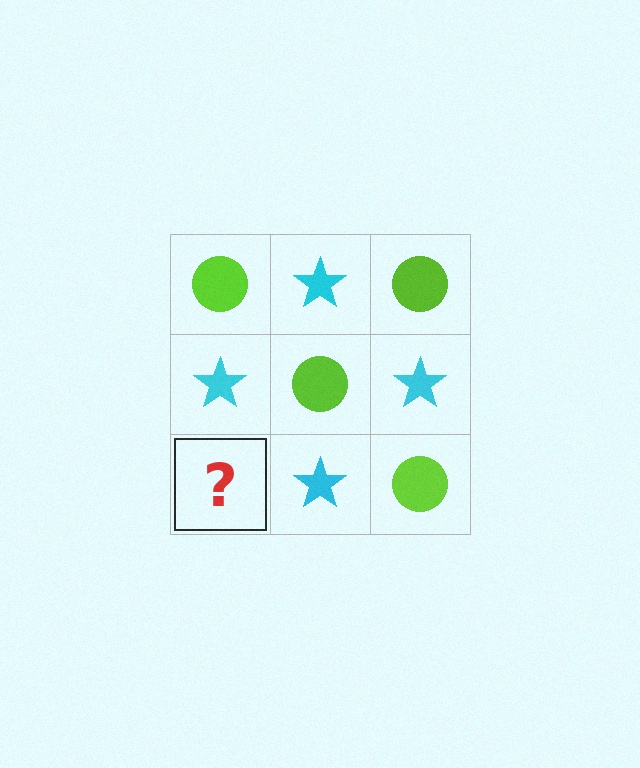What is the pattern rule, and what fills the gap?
The rule is that it alternates lime circle and cyan star in a checkerboard pattern. The gap should be filled with a lime circle.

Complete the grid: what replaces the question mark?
The question mark should be replaced with a lime circle.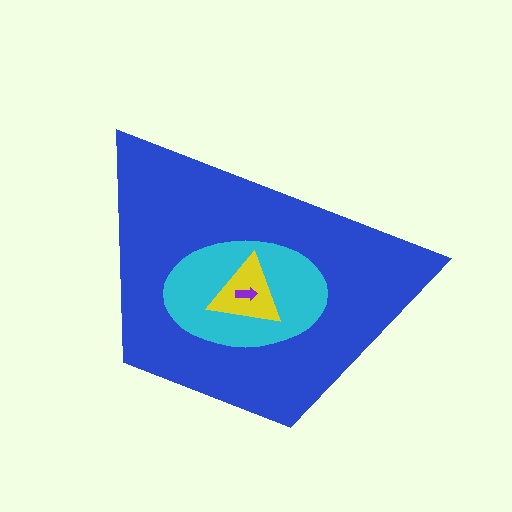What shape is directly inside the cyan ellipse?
The yellow triangle.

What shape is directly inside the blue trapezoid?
The cyan ellipse.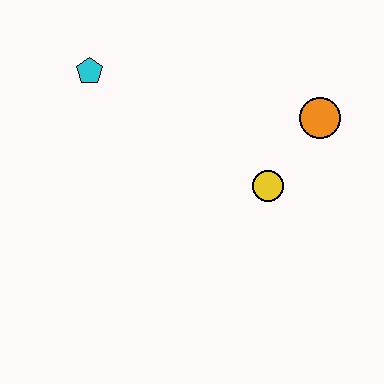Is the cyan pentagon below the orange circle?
No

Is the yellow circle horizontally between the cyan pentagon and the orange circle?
Yes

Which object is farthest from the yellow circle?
The cyan pentagon is farthest from the yellow circle.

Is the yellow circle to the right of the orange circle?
No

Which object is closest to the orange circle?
The yellow circle is closest to the orange circle.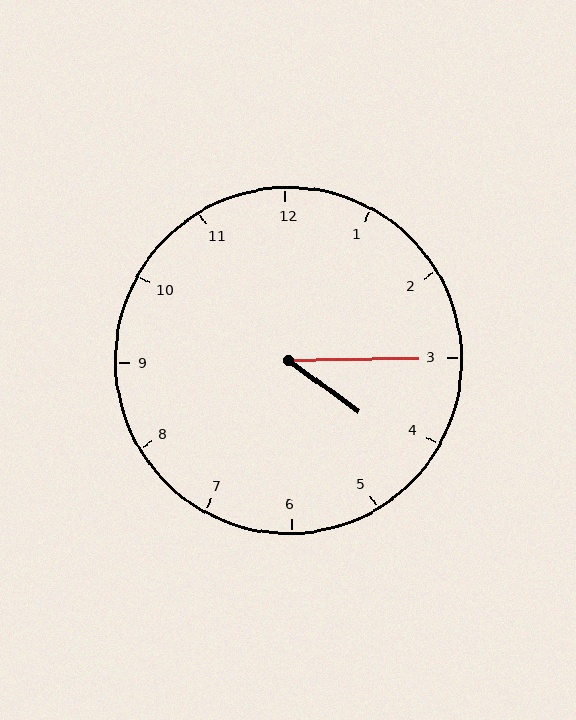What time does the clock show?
4:15.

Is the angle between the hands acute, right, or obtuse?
It is acute.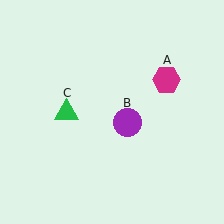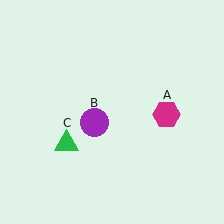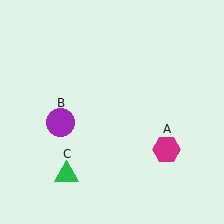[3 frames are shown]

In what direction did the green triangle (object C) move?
The green triangle (object C) moved down.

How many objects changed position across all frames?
3 objects changed position: magenta hexagon (object A), purple circle (object B), green triangle (object C).